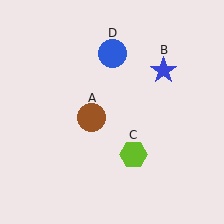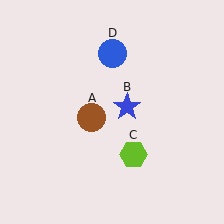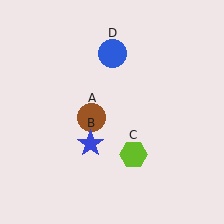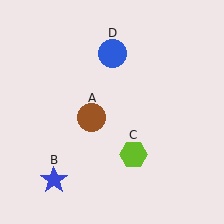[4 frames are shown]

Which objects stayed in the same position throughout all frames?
Brown circle (object A) and lime hexagon (object C) and blue circle (object D) remained stationary.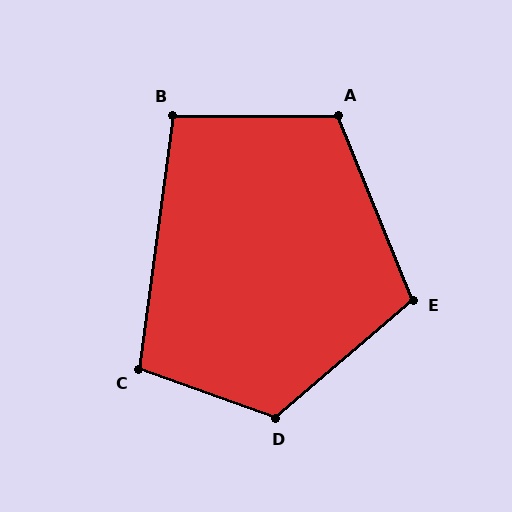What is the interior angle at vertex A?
Approximately 112 degrees (obtuse).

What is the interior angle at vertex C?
Approximately 102 degrees (obtuse).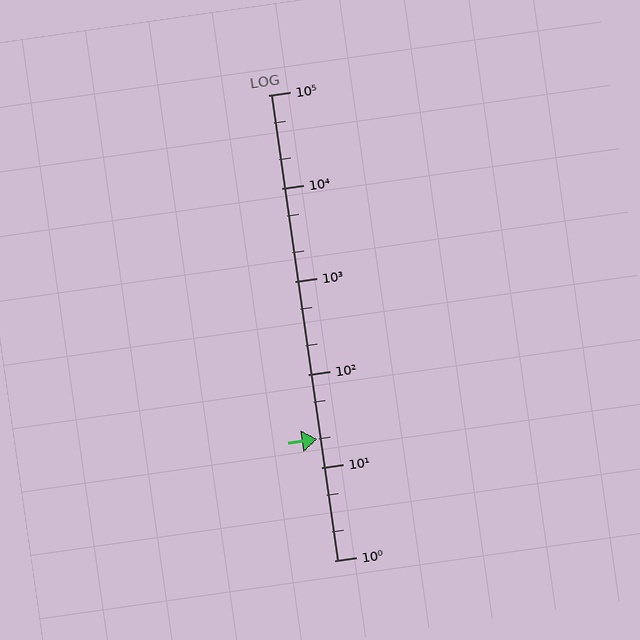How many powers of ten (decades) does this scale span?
The scale spans 5 decades, from 1 to 100000.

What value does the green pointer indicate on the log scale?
The pointer indicates approximately 20.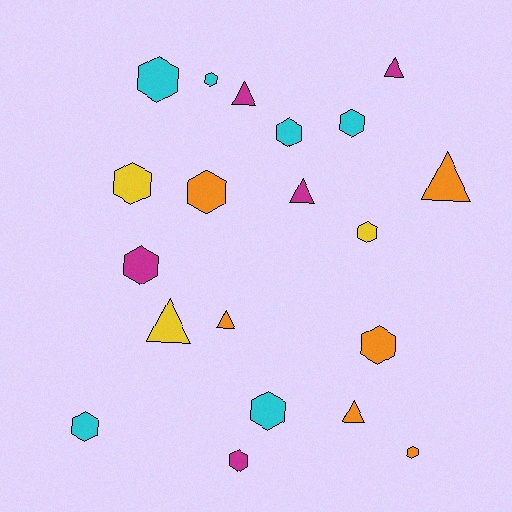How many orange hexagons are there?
There are 3 orange hexagons.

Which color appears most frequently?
Cyan, with 6 objects.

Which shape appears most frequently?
Hexagon, with 13 objects.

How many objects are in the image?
There are 20 objects.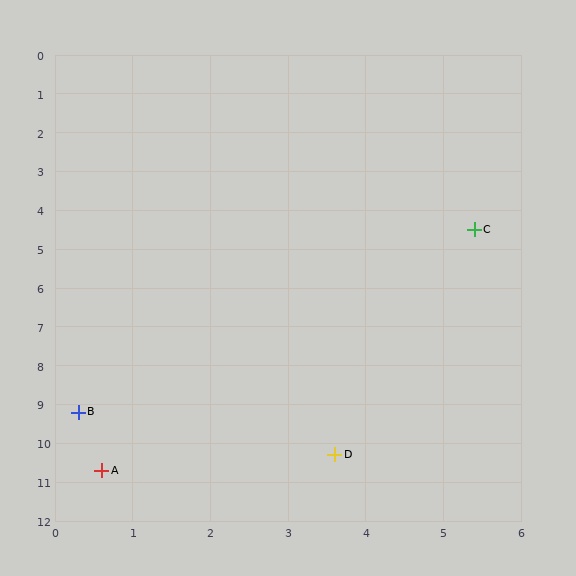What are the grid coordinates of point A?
Point A is at approximately (0.6, 10.7).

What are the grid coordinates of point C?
Point C is at approximately (5.4, 4.5).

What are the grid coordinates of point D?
Point D is at approximately (3.6, 10.3).